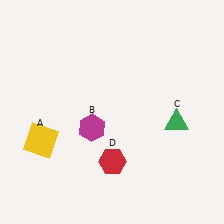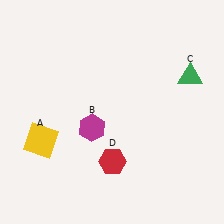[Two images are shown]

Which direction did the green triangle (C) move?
The green triangle (C) moved up.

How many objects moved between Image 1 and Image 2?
1 object moved between the two images.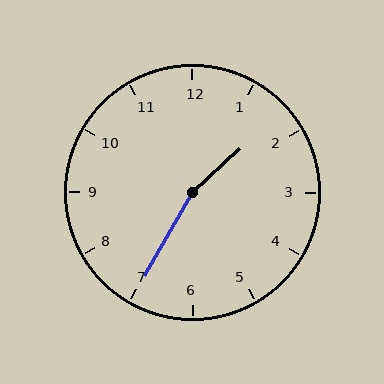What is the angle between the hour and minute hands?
Approximately 162 degrees.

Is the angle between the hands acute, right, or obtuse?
It is obtuse.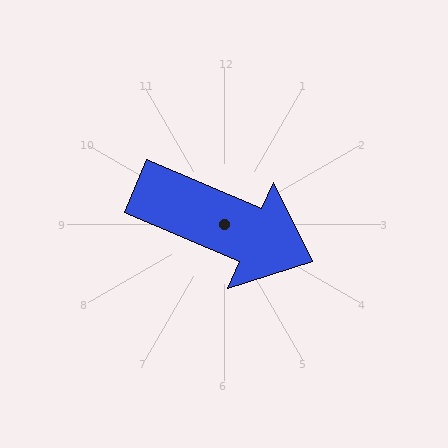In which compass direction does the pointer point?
Southeast.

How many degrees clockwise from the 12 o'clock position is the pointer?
Approximately 113 degrees.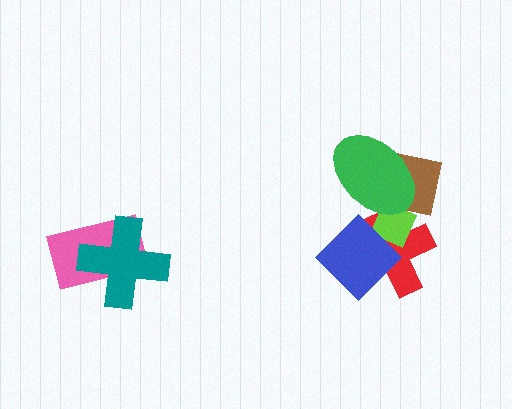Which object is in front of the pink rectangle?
The teal cross is in front of the pink rectangle.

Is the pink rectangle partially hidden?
Yes, it is partially covered by another shape.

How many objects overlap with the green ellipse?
3 objects overlap with the green ellipse.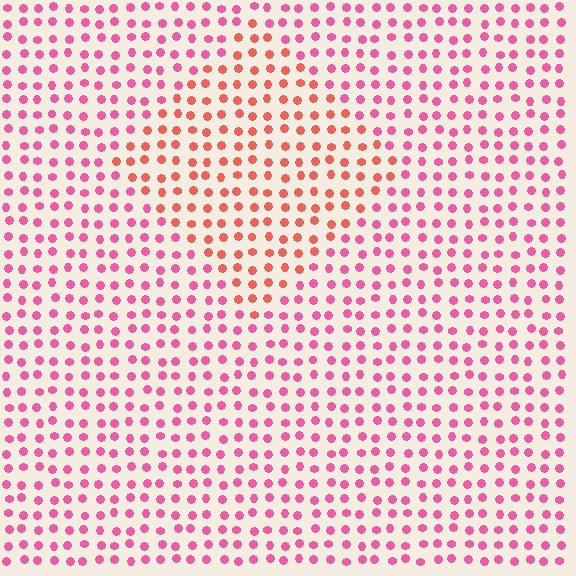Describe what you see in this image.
The image is filled with small pink elements in a uniform arrangement. A diamond-shaped region is visible where the elements are tinted to a slightly different hue, forming a subtle color boundary.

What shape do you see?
I see a diamond.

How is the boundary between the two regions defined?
The boundary is defined purely by a slight shift in hue (about 34 degrees). Spacing, size, and orientation are identical on both sides.